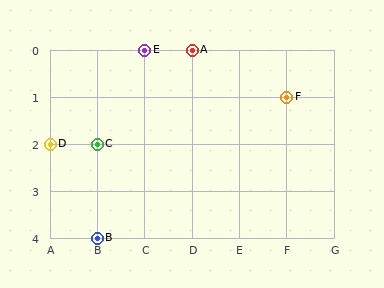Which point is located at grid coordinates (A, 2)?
Point D is at (A, 2).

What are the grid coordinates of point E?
Point E is at grid coordinates (C, 0).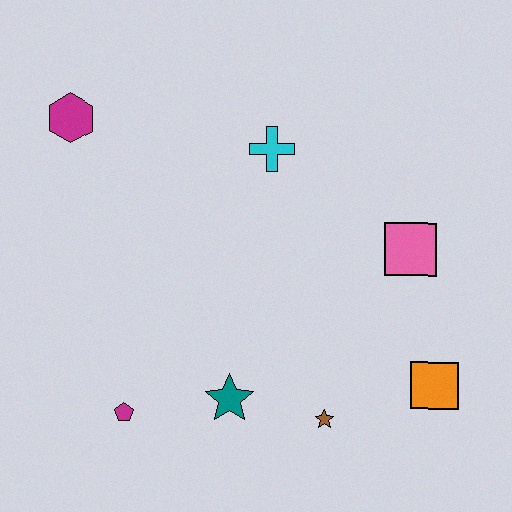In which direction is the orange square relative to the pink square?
The orange square is below the pink square.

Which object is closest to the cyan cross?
The pink square is closest to the cyan cross.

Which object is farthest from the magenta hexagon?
The orange square is farthest from the magenta hexagon.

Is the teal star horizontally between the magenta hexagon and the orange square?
Yes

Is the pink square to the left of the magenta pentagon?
No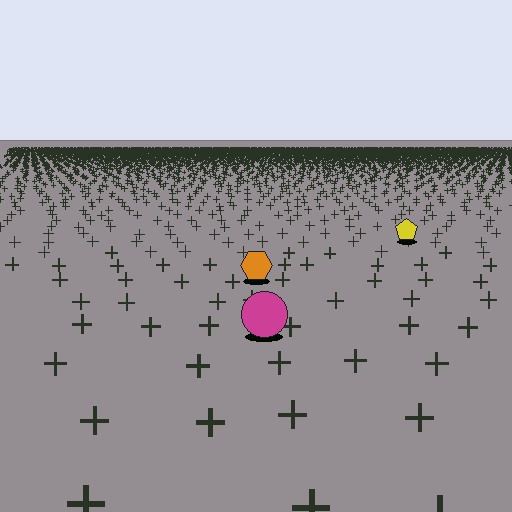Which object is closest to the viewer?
The magenta circle is closest. The texture marks near it are larger and more spread out.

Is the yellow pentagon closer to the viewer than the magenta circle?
No. The magenta circle is closer — you can tell from the texture gradient: the ground texture is coarser near it.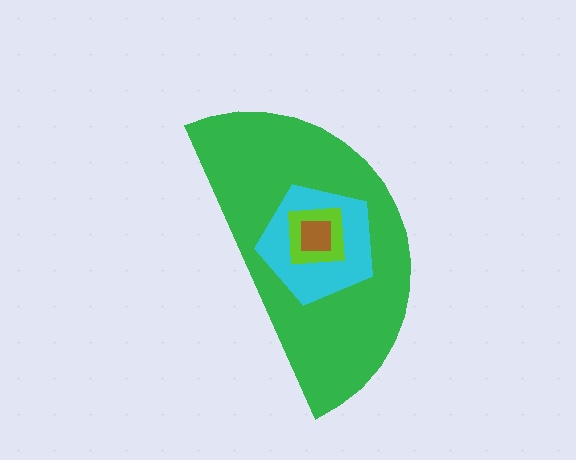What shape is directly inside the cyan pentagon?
The lime square.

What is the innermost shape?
The brown square.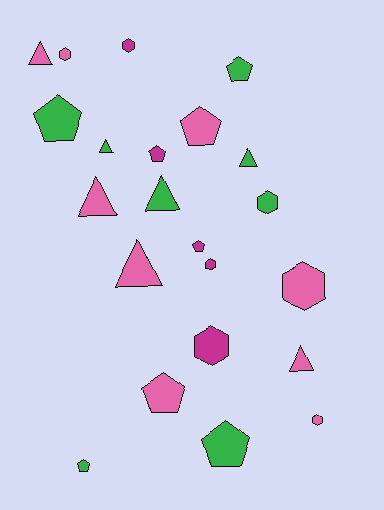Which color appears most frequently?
Pink, with 9 objects.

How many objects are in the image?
There are 22 objects.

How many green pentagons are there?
There are 4 green pentagons.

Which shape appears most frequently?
Pentagon, with 8 objects.